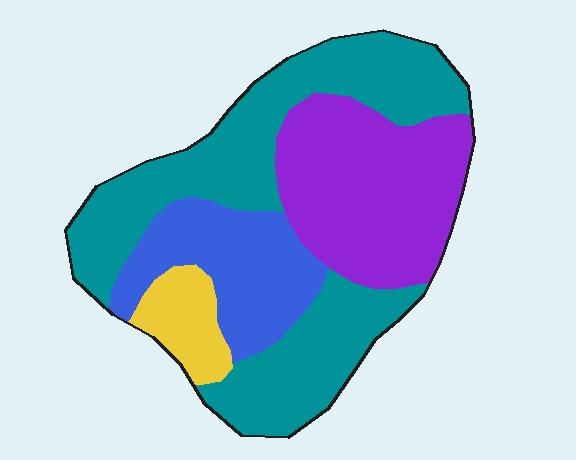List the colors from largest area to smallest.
From largest to smallest: teal, purple, blue, yellow.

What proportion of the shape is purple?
Purple covers about 30% of the shape.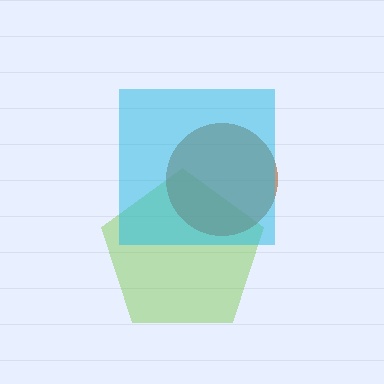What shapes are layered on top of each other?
The layered shapes are: a lime pentagon, a brown circle, a cyan square.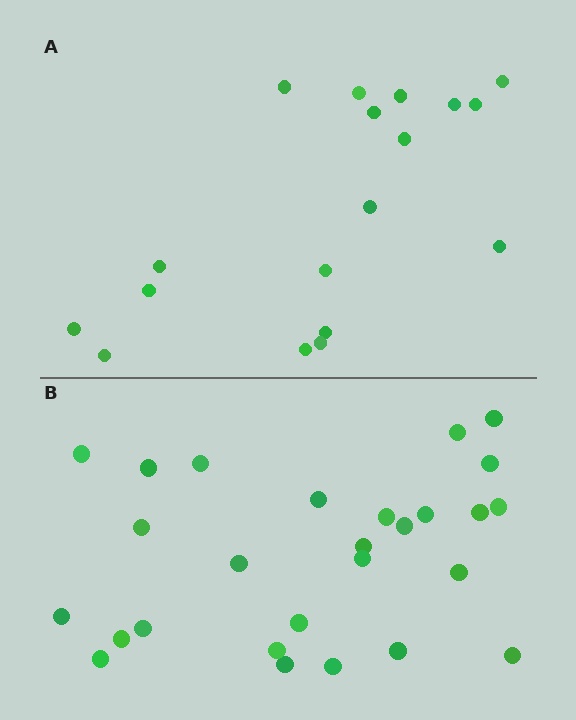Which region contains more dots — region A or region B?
Region B (the bottom region) has more dots.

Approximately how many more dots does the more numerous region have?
Region B has roughly 8 or so more dots than region A.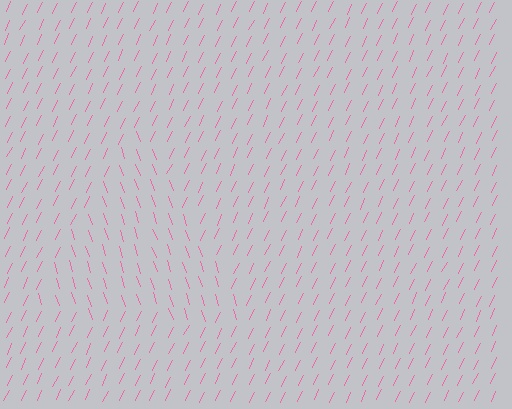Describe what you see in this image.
The image is filled with small pink line segments. A triangle region in the image has lines oriented differently from the surrounding lines, creating a visible texture boundary.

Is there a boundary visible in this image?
Yes, there is a texture boundary formed by a change in line orientation.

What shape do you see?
I see a triangle.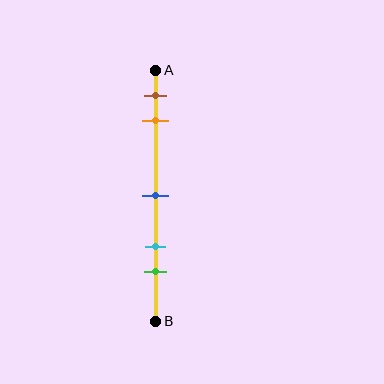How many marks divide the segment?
There are 5 marks dividing the segment.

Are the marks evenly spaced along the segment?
No, the marks are not evenly spaced.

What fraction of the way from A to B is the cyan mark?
The cyan mark is approximately 70% (0.7) of the way from A to B.